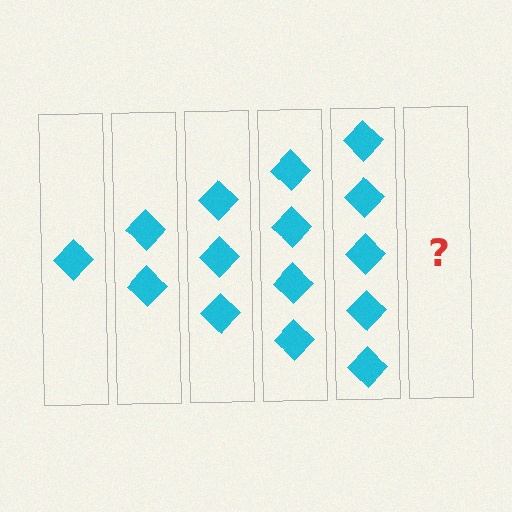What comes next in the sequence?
The next element should be 6 diamonds.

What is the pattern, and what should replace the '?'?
The pattern is that each step adds one more diamond. The '?' should be 6 diamonds.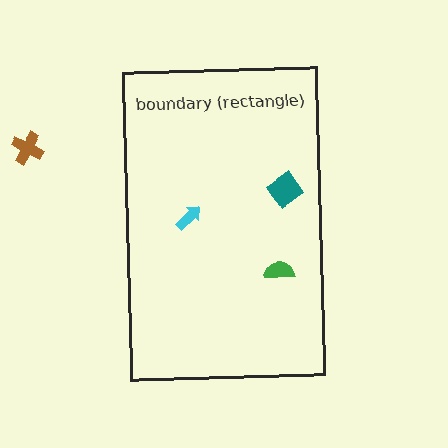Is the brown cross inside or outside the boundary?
Outside.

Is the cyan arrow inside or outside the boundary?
Inside.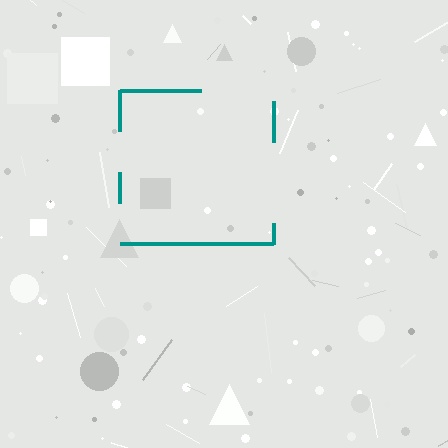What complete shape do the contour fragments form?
The contour fragments form a square.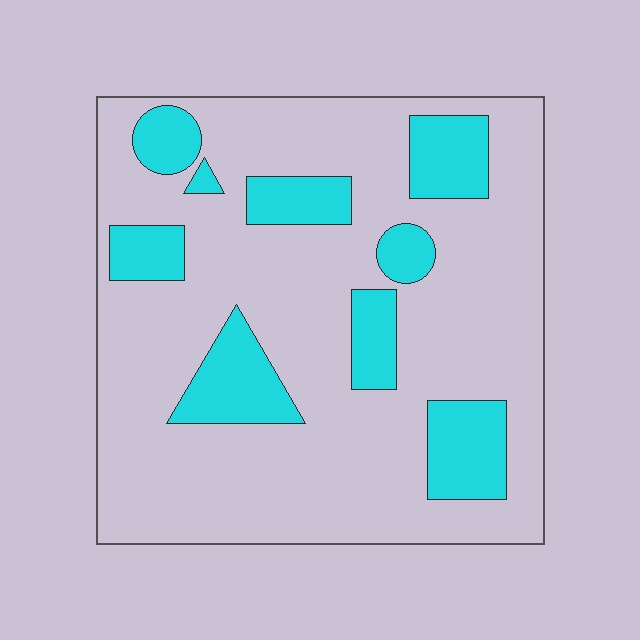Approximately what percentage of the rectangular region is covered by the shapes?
Approximately 20%.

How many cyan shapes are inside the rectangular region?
9.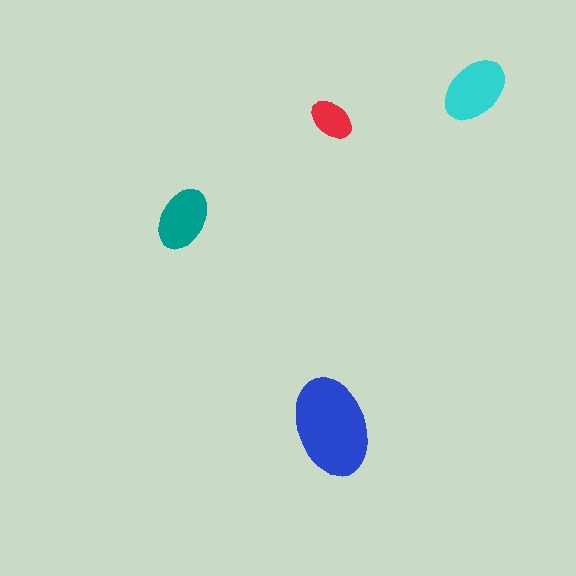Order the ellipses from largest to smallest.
the blue one, the cyan one, the teal one, the red one.